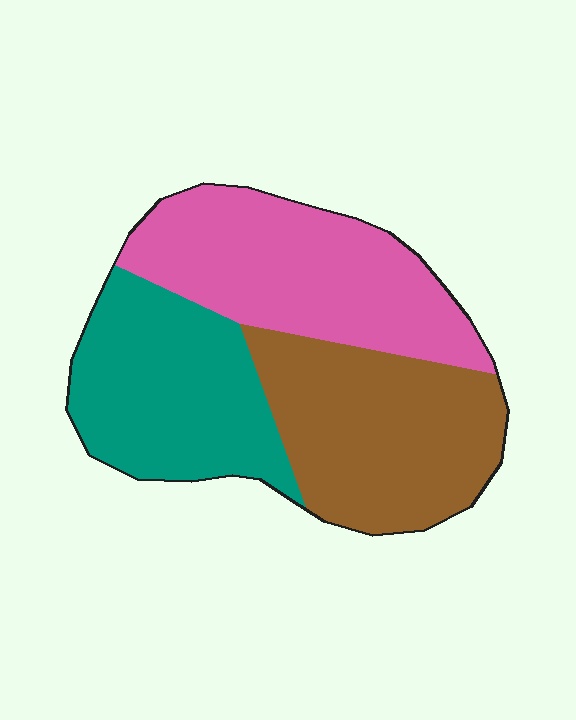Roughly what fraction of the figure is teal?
Teal covers roughly 30% of the figure.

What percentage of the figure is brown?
Brown takes up between a quarter and a half of the figure.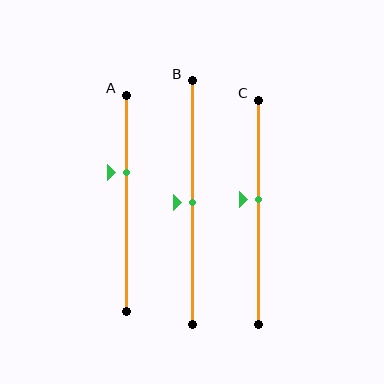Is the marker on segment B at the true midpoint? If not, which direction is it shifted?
Yes, the marker on segment B is at the true midpoint.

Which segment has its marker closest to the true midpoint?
Segment B has its marker closest to the true midpoint.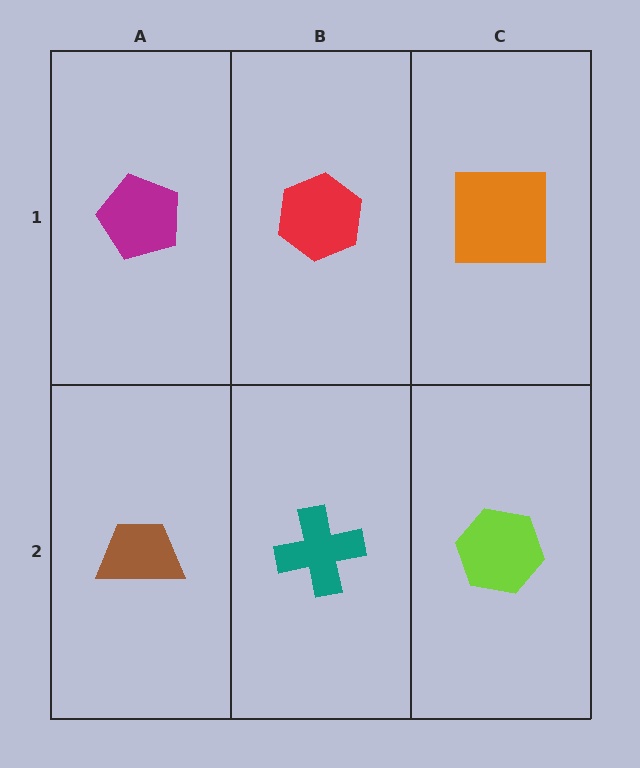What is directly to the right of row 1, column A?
A red hexagon.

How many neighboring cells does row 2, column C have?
2.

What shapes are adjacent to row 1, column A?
A brown trapezoid (row 2, column A), a red hexagon (row 1, column B).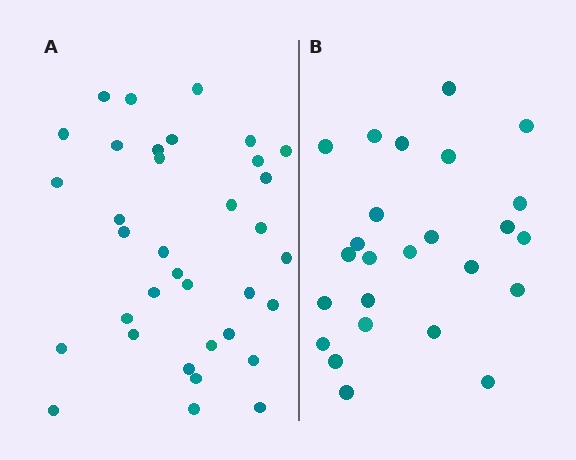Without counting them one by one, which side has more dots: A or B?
Region A (the left region) has more dots.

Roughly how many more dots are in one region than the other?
Region A has roughly 10 or so more dots than region B.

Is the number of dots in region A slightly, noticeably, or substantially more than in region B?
Region A has noticeably more, but not dramatically so. The ratio is roughly 1.4 to 1.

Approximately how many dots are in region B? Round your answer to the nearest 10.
About 20 dots. (The exact count is 25, which rounds to 20.)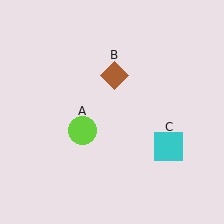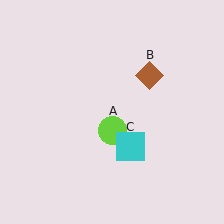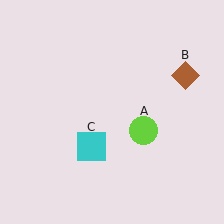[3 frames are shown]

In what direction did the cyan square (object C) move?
The cyan square (object C) moved left.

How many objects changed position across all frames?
3 objects changed position: lime circle (object A), brown diamond (object B), cyan square (object C).